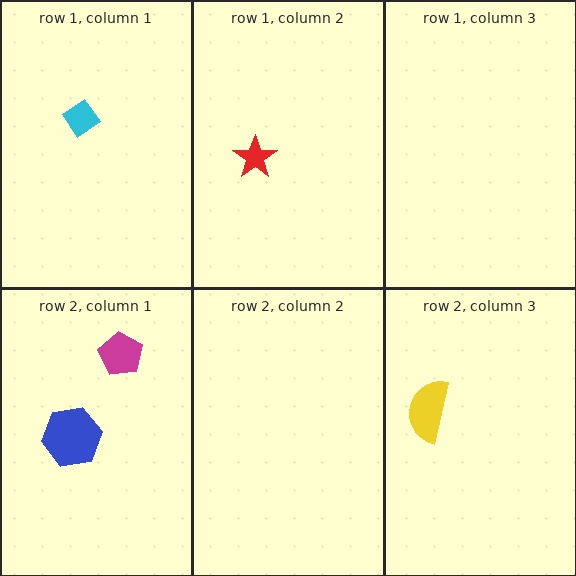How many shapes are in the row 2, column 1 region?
2.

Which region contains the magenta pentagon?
The row 2, column 1 region.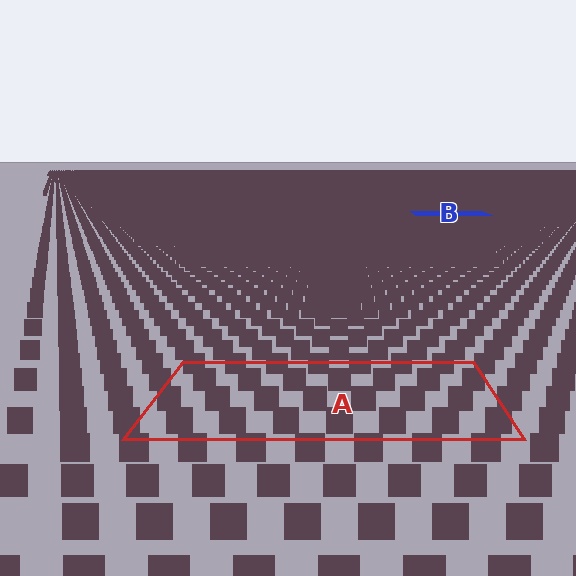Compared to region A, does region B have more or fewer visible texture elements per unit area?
Region B has more texture elements per unit area — they are packed more densely because it is farther away.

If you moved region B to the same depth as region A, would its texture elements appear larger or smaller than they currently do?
They would appear larger. At a closer depth, the same texture elements are projected at a bigger on-screen size.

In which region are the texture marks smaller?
The texture marks are smaller in region B, because it is farther away.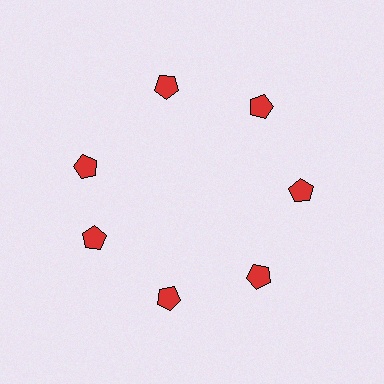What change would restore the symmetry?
The symmetry would be restored by rotating it back into even spacing with its neighbors so that all 7 pentagons sit at equal angles and equal distance from the center.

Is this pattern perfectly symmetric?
No. The 7 red pentagons are arranged in a ring, but one element near the 10 o'clock position is rotated out of alignment along the ring, breaking the 7-fold rotational symmetry.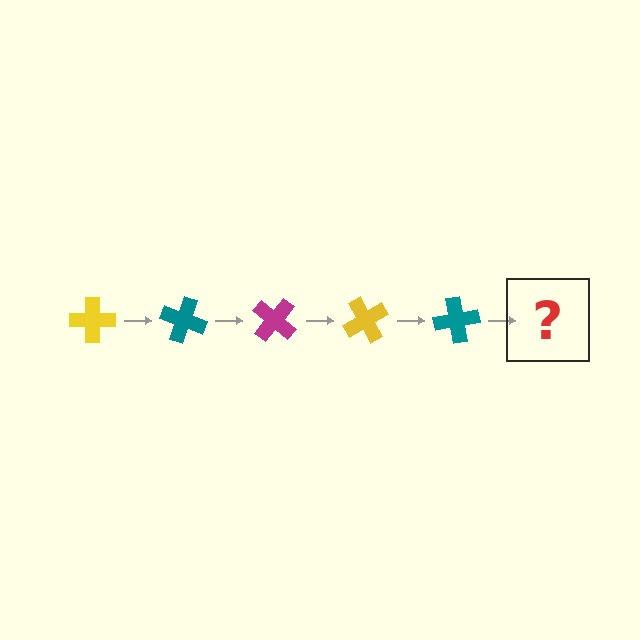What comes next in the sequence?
The next element should be a magenta cross, rotated 100 degrees from the start.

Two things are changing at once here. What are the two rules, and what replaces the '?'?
The two rules are that it rotates 20 degrees each step and the color cycles through yellow, teal, and magenta. The '?' should be a magenta cross, rotated 100 degrees from the start.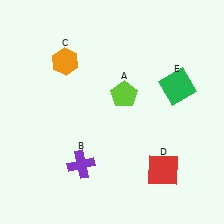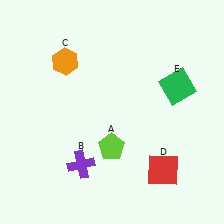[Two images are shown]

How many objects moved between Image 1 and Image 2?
1 object moved between the two images.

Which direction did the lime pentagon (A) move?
The lime pentagon (A) moved down.